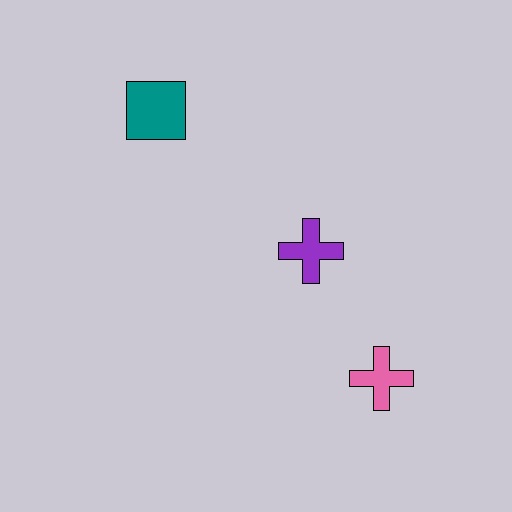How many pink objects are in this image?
There is 1 pink object.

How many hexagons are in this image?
There are no hexagons.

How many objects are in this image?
There are 3 objects.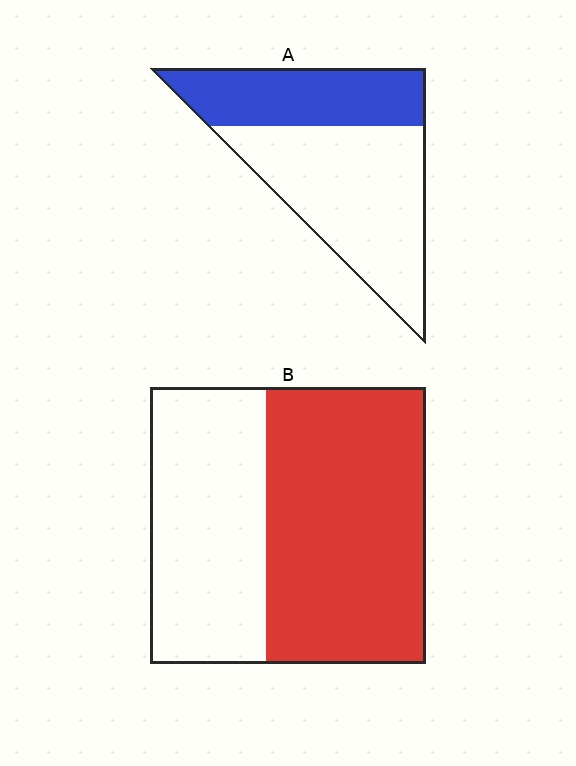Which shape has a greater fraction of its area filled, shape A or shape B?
Shape B.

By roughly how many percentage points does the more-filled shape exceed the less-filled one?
By roughly 20 percentage points (B over A).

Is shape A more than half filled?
No.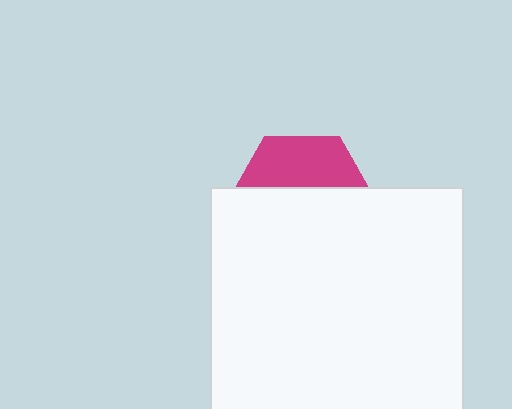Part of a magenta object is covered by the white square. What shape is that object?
It is a hexagon.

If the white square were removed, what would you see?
You would see the complete magenta hexagon.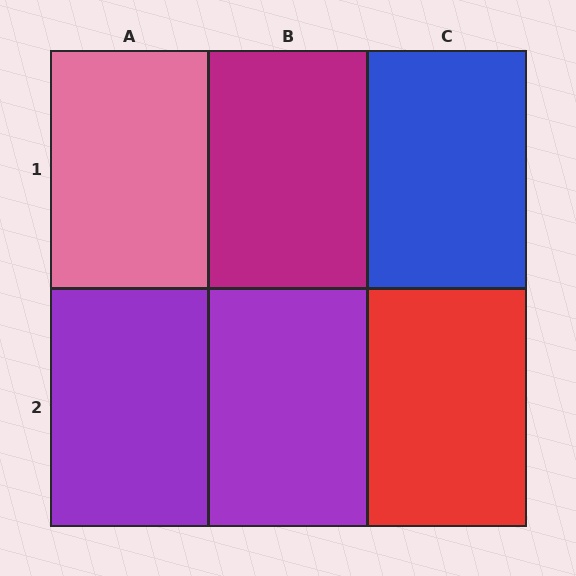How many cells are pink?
1 cell is pink.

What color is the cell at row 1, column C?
Blue.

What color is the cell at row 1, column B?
Magenta.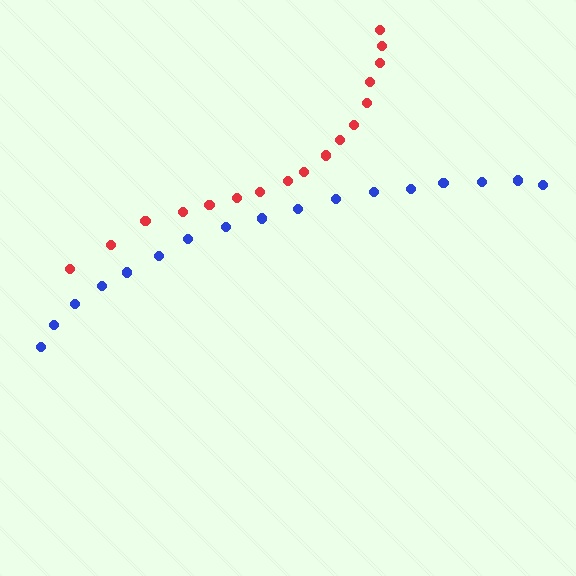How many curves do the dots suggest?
There are 2 distinct paths.